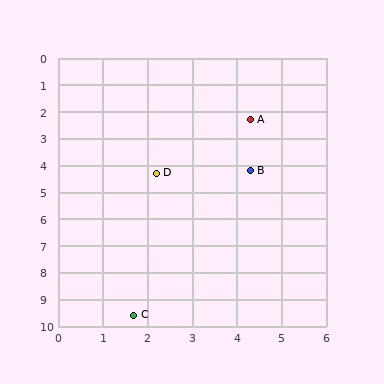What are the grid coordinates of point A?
Point A is at approximately (4.3, 2.3).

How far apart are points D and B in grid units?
Points D and B are about 2.1 grid units apart.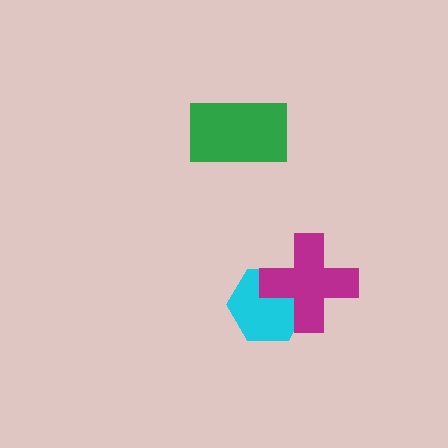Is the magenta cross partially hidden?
No, no other shape covers it.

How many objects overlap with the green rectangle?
0 objects overlap with the green rectangle.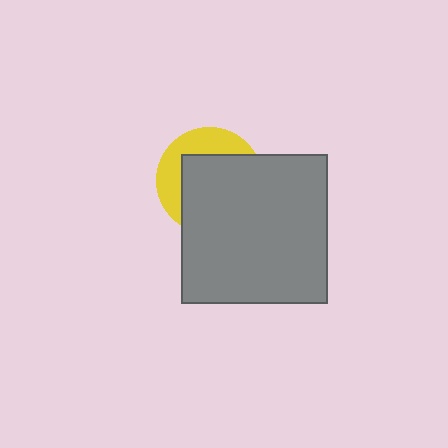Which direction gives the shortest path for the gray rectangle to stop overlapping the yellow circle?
Moving toward the lower-right gives the shortest separation.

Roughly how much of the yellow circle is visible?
A small part of it is visible (roughly 35%).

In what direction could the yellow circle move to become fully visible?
The yellow circle could move toward the upper-left. That would shift it out from behind the gray rectangle entirely.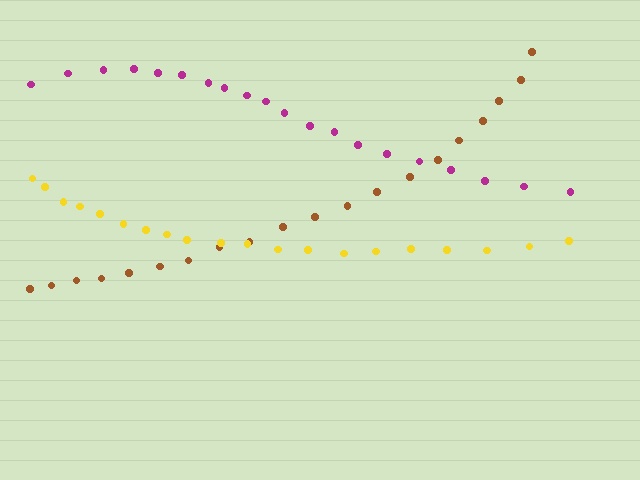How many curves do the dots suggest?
There are 3 distinct paths.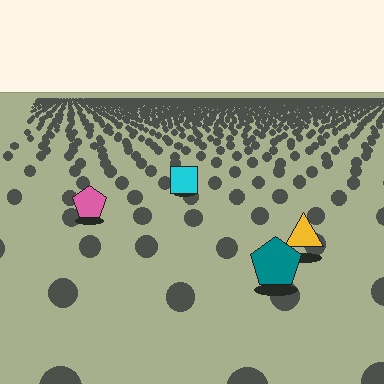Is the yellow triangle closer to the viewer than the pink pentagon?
Yes. The yellow triangle is closer — you can tell from the texture gradient: the ground texture is coarser near it.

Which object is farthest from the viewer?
The cyan square is farthest from the viewer. It appears smaller and the ground texture around it is denser.